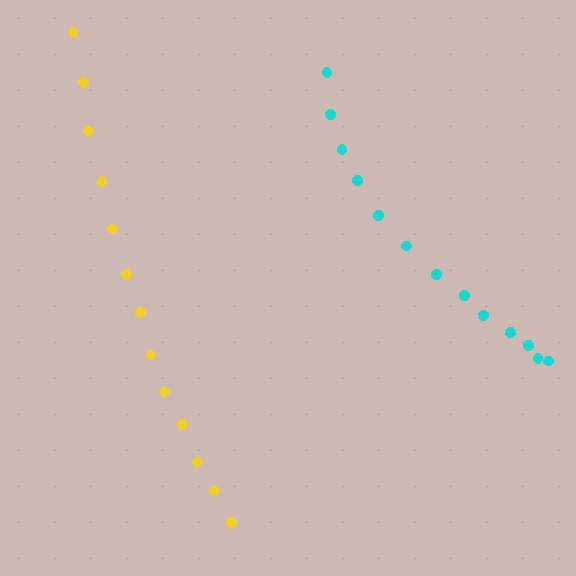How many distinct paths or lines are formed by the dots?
There are 2 distinct paths.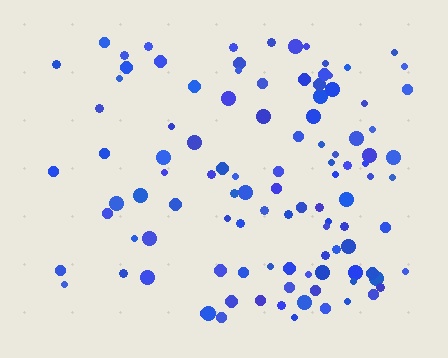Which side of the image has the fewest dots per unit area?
The left.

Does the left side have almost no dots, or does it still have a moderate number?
Still a moderate number, just noticeably fewer than the right.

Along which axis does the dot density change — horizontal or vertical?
Horizontal.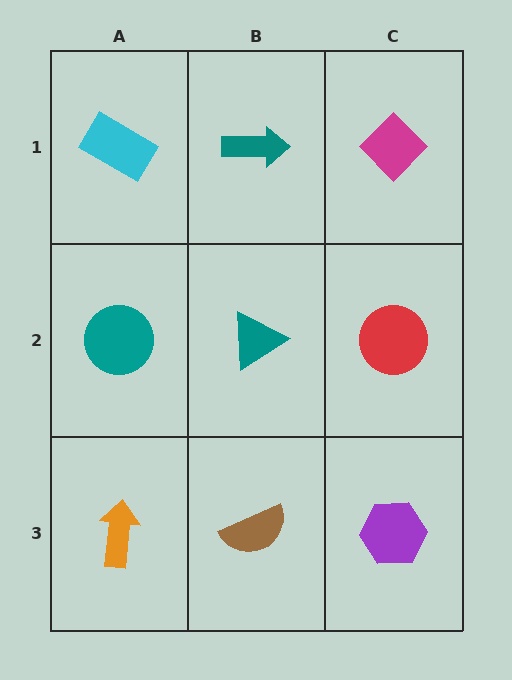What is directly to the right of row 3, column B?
A purple hexagon.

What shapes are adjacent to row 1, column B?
A teal triangle (row 2, column B), a cyan rectangle (row 1, column A), a magenta diamond (row 1, column C).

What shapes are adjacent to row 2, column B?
A teal arrow (row 1, column B), a brown semicircle (row 3, column B), a teal circle (row 2, column A), a red circle (row 2, column C).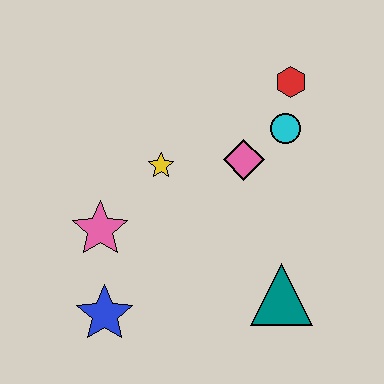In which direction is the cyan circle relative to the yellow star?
The cyan circle is to the right of the yellow star.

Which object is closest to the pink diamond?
The cyan circle is closest to the pink diamond.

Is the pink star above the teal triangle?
Yes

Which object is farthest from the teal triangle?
The red hexagon is farthest from the teal triangle.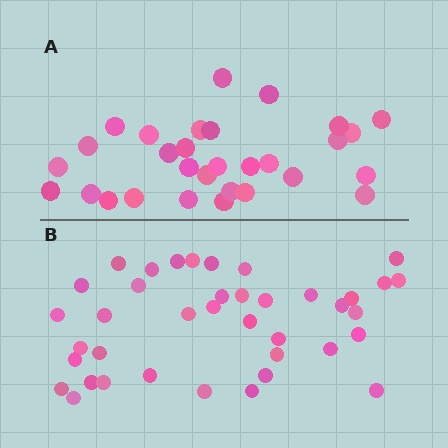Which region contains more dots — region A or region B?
Region B (the bottom region) has more dots.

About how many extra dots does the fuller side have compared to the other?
Region B has roughly 8 or so more dots than region A.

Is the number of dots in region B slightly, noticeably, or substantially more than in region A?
Region B has noticeably more, but not dramatically so. The ratio is roughly 1.3 to 1.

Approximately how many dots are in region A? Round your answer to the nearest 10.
About 30 dots.